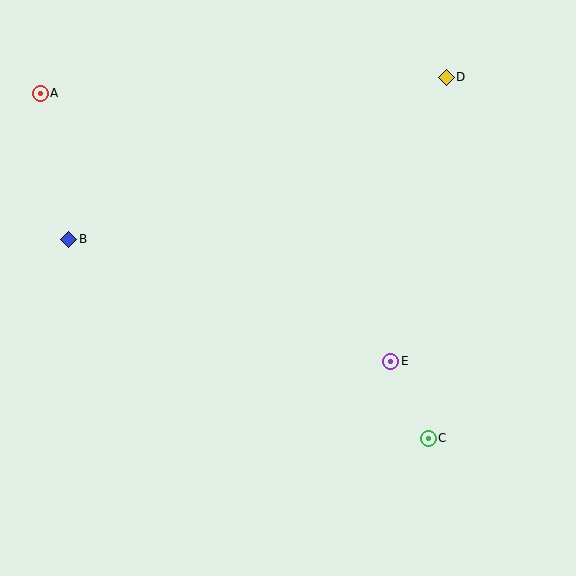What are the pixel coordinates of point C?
Point C is at (428, 438).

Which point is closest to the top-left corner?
Point A is closest to the top-left corner.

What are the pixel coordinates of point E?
Point E is at (391, 361).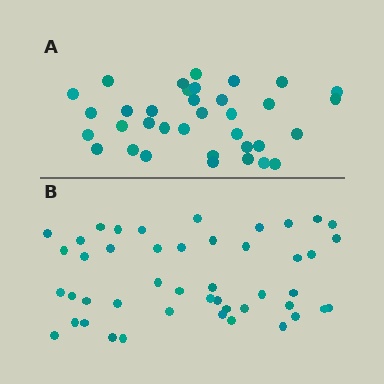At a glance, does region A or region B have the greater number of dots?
Region B (the bottom region) has more dots.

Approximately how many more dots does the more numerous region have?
Region B has roughly 12 or so more dots than region A.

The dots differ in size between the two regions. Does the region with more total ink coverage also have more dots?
No. Region A has more total ink coverage because its dots are larger, but region B actually contains more individual dots. Total area can be misleading — the number of items is what matters here.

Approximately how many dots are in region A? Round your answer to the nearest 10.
About 40 dots. (The exact count is 35, which rounds to 40.)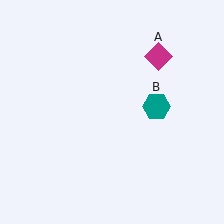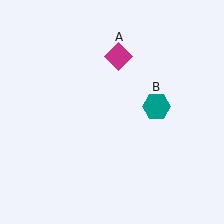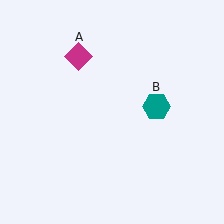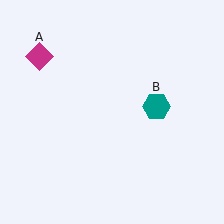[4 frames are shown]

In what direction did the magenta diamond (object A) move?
The magenta diamond (object A) moved left.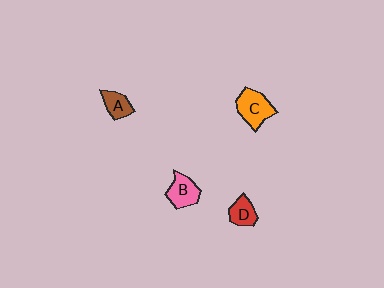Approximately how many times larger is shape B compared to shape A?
Approximately 1.3 times.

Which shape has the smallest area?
Shape A (brown).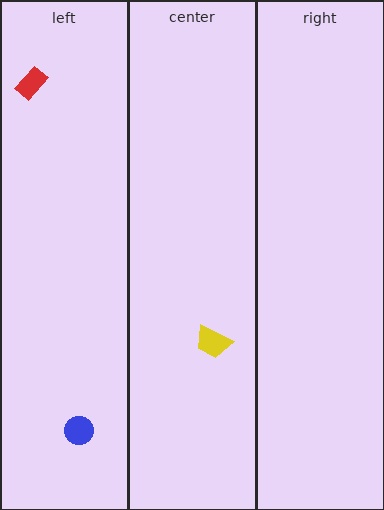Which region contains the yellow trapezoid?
The center region.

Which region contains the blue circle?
The left region.